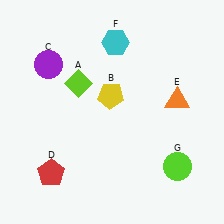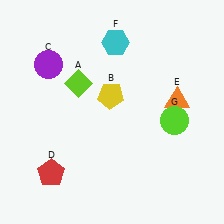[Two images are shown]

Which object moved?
The lime circle (G) moved up.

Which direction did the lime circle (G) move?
The lime circle (G) moved up.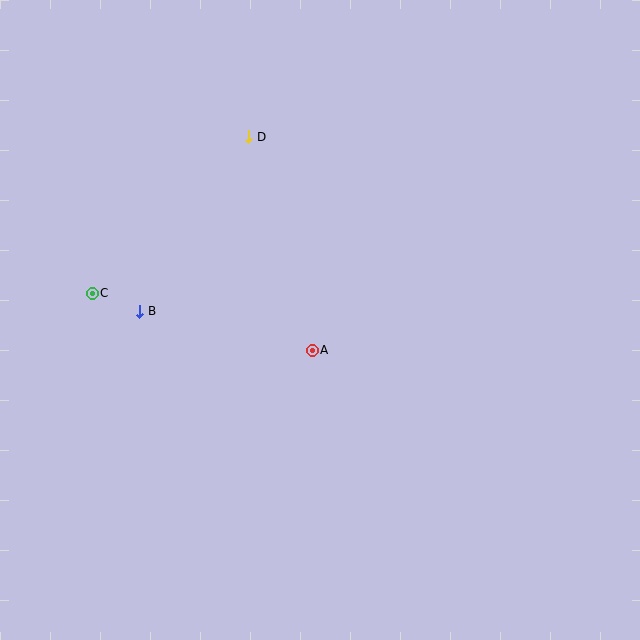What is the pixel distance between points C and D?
The distance between C and D is 221 pixels.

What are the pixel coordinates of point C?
Point C is at (92, 293).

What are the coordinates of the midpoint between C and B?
The midpoint between C and B is at (116, 302).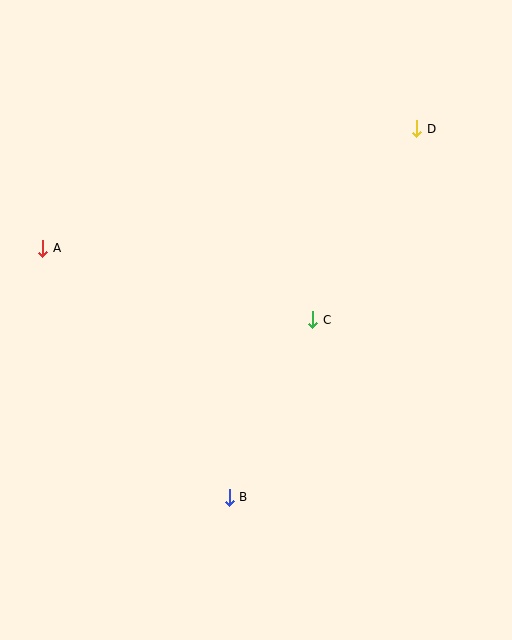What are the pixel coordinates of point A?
Point A is at (43, 248).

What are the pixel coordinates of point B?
Point B is at (229, 497).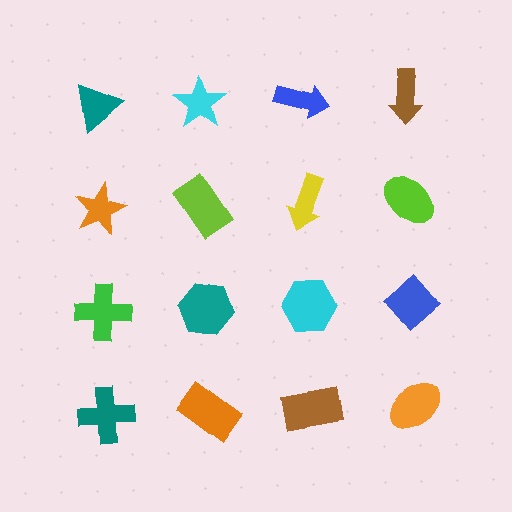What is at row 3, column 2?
A teal hexagon.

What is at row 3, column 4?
A blue diamond.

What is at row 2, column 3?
A yellow arrow.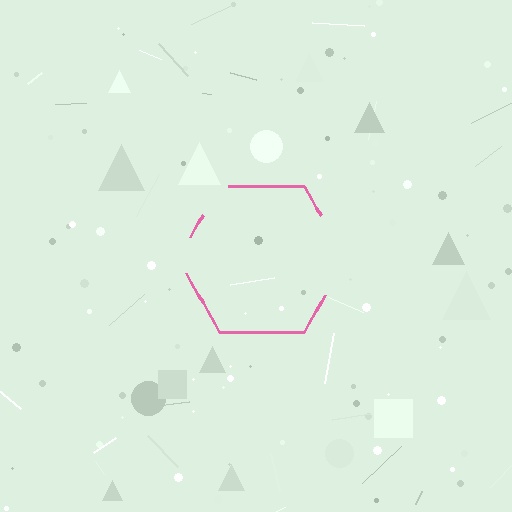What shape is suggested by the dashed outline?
The dashed outline suggests a hexagon.